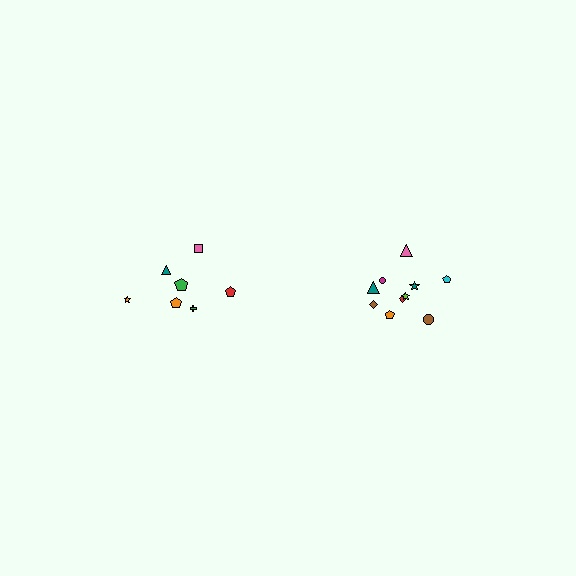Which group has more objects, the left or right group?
The right group.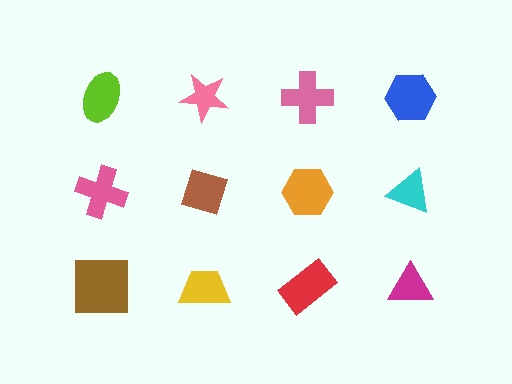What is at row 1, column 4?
A blue hexagon.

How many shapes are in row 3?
4 shapes.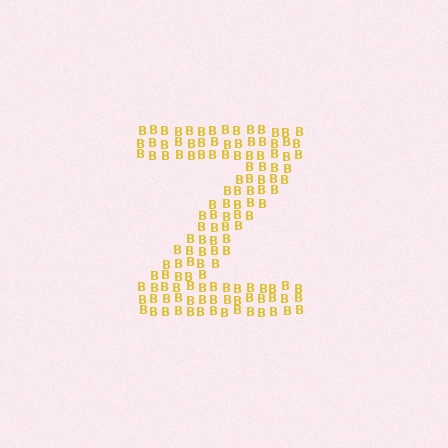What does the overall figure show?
The overall figure shows the letter Z.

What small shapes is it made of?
It is made of small letter B's.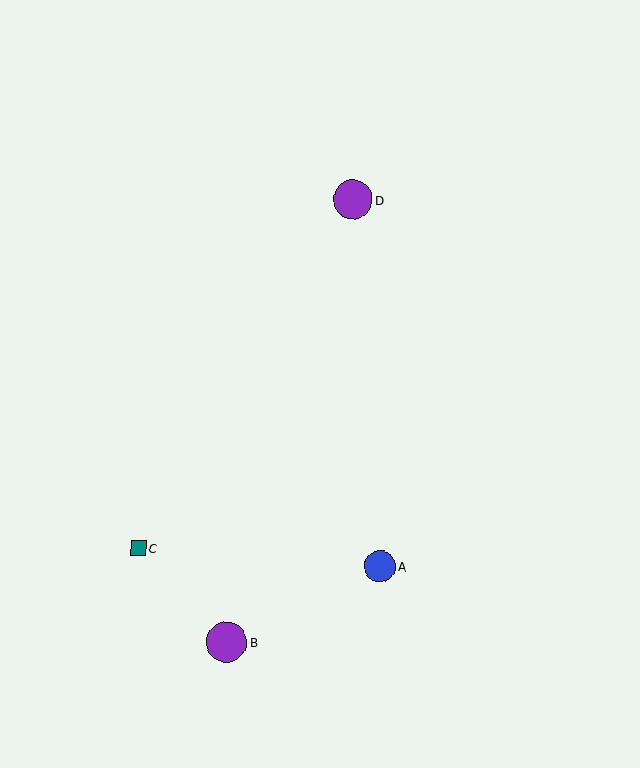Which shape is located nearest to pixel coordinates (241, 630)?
The purple circle (labeled B) at (227, 642) is nearest to that location.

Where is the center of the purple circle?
The center of the purple circle is at (227, 642).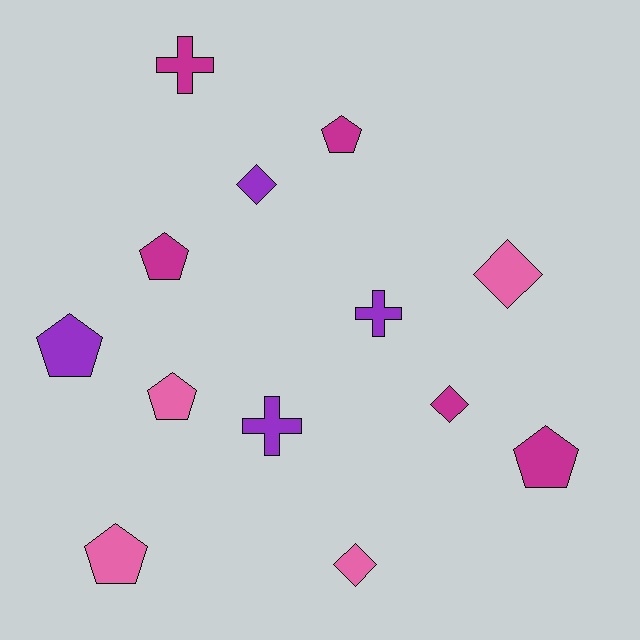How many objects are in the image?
There are 13 objects.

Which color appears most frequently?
Magenta, with 5 objects.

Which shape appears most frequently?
Pentagon, with 6 objects.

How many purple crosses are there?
There are 2 purple crosses.